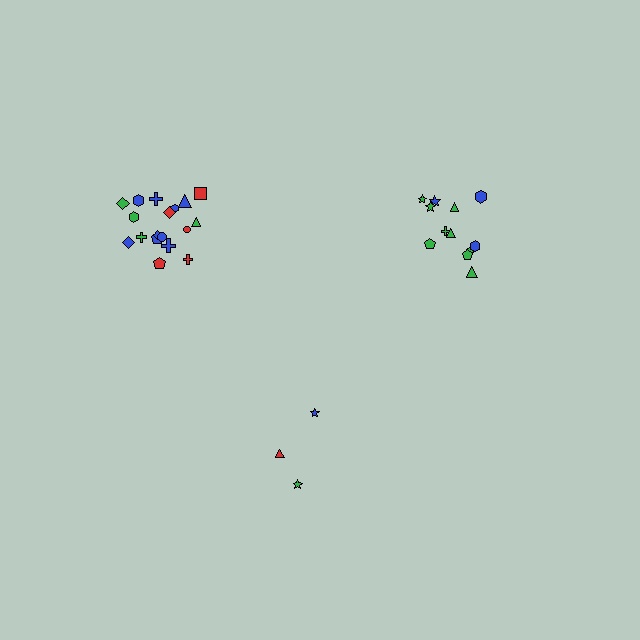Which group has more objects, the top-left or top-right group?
The top-left group.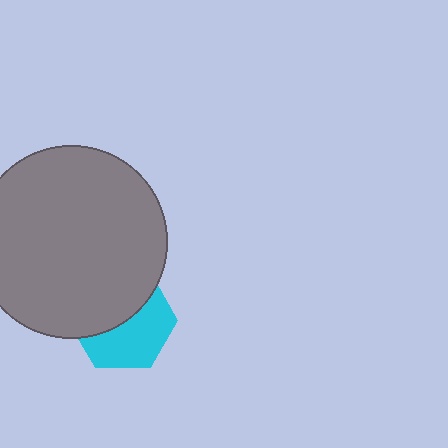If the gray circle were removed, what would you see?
You would see the complete cyan hexagon.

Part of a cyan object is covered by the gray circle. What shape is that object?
It is a hexagon.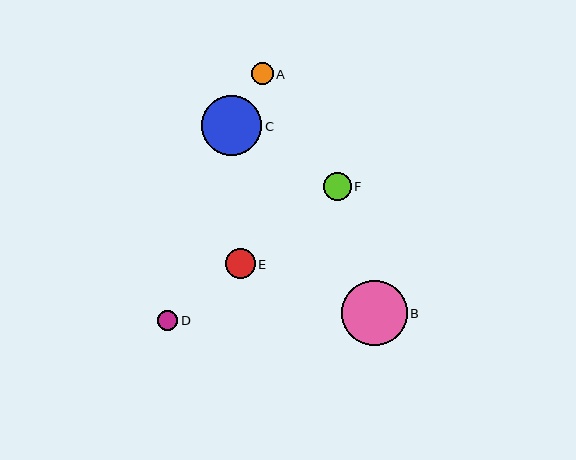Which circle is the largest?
Circle B is the largest with a size of approximately 65 pixels.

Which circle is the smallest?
Circle D is the smallest with a size of approximately 20 pixels.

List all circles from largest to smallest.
From largest to smallest: B, C, E, F, A, D.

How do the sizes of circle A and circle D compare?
Circle A and circle D are approximately the same size.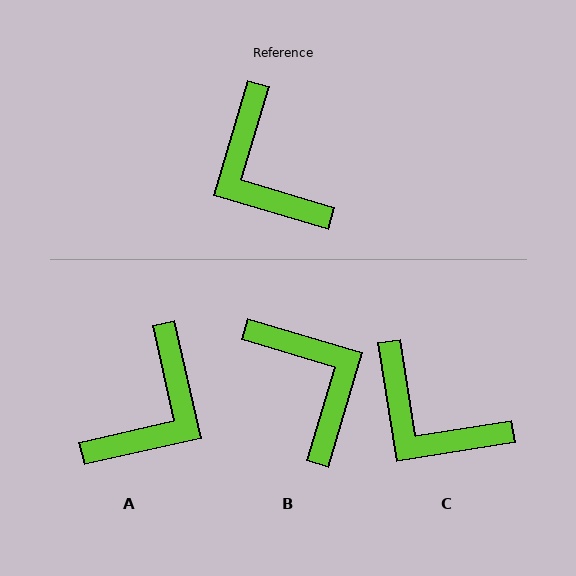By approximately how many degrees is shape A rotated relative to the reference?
Approximately 119 degrees counter-clockwise.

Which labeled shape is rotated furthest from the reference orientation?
B, about 180 degrees away.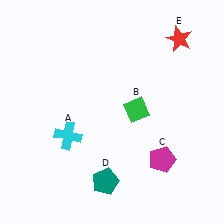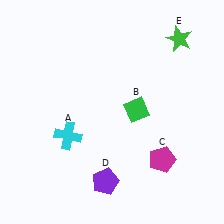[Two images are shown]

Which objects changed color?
D changed from teal to purple. E changed from red to green.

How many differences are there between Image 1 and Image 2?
There are 2 differences between the two images.